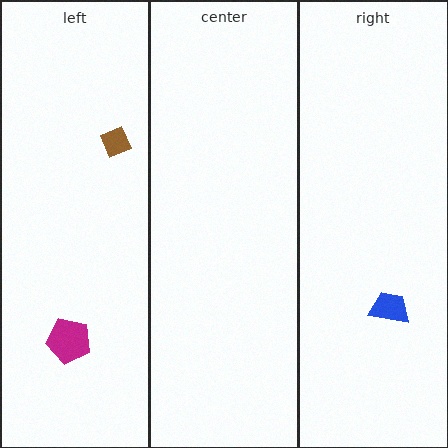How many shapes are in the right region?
1.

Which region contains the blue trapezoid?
The right region.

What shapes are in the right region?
The blue trapezoid.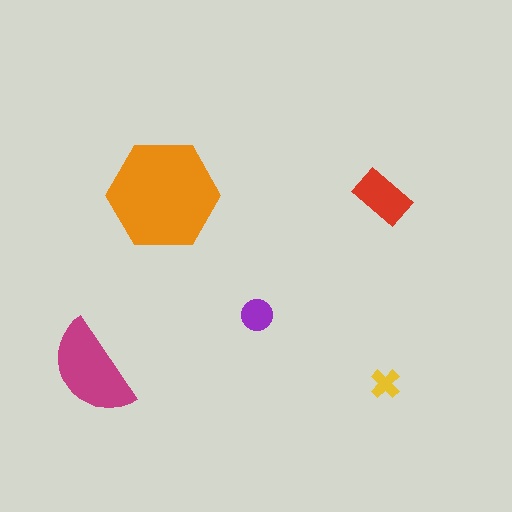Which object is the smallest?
The yellow cross.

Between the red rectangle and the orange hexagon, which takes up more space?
The orange hexagon.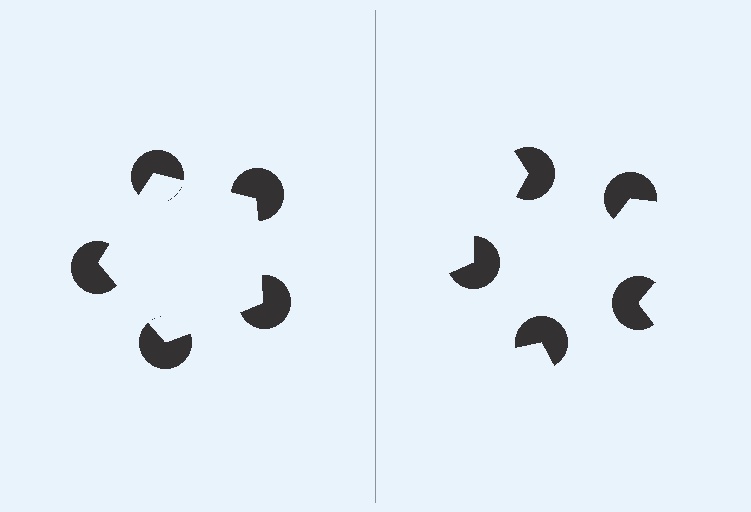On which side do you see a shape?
An illusory pentagon appears on the left side. On the right side the wedge cuts are rotated, so no coherent shape forms.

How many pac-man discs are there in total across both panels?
10 — 5 on each side.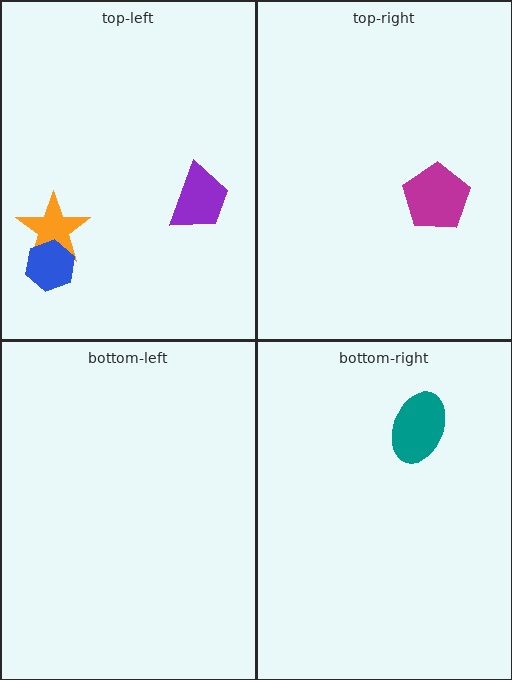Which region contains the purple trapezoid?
The top-left region.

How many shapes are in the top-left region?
3.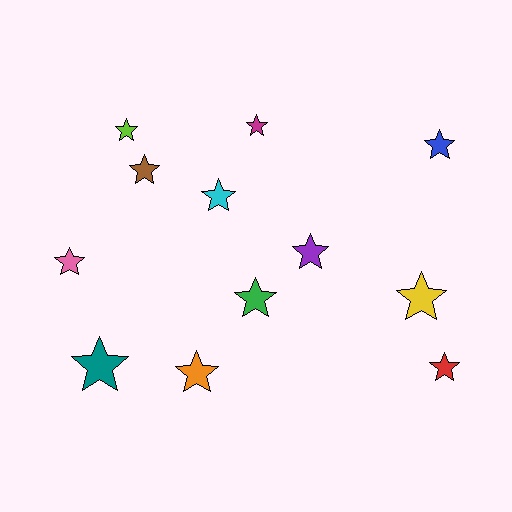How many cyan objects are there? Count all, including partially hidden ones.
There is 1 cyan object.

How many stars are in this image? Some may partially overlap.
There are 12 stars.